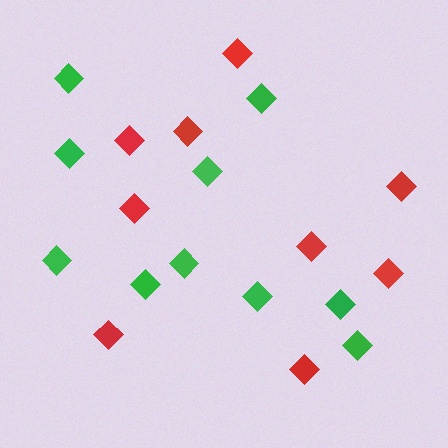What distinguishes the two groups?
There are 2 groups: one group of green diamonds (10) and one group of red diamonds (9).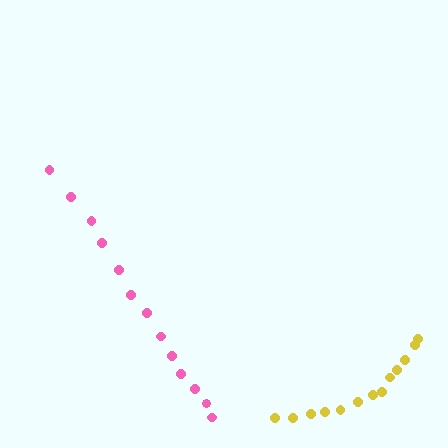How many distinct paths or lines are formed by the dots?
There are 2 distinct paths.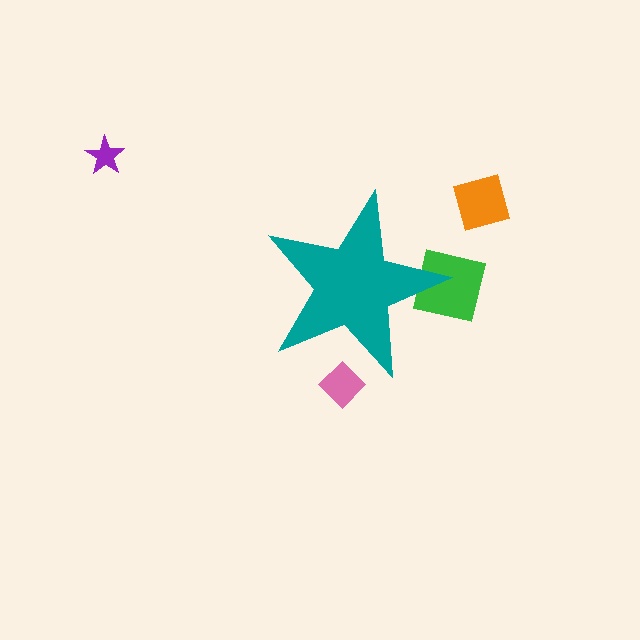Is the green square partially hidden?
Yes, the green square is partially hidden behind the teal star.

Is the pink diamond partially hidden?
Yes, the pink diamond is partially hidden behind the teal star.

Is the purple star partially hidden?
No, the purple star is fully visible.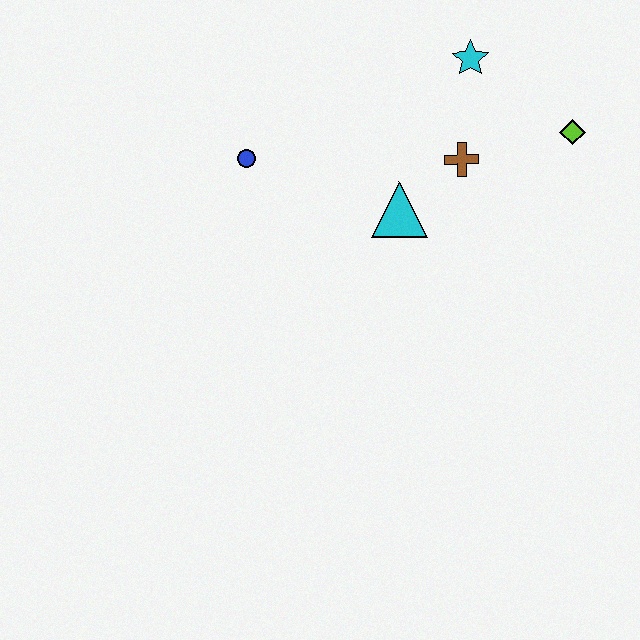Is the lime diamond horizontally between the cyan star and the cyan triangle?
No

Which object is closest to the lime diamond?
The brown cross is closest to the lime diamond.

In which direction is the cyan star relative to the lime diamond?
The cyan star is to the left of the lime diamond.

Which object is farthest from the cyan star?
The blue circle is farthest from the cyan star.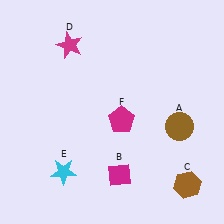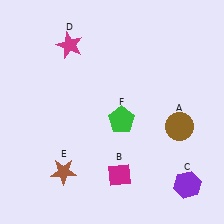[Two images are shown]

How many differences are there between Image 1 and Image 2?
There are 3 differences between the two images.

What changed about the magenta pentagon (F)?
In Image 1, F is magenta. In Image 2, it changed to green.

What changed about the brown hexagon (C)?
In Image 1, C is brown. In Image 2, it changed to purple.